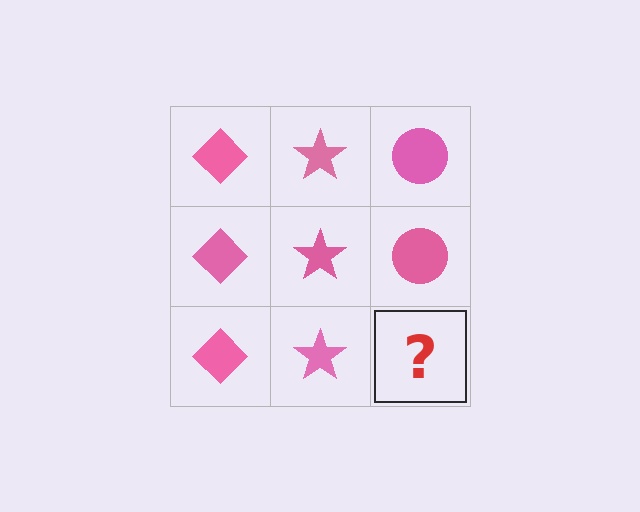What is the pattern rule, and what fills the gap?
The rule is that each column has a consistent shape. The gap should be filled with a pink circle.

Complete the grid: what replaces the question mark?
The question mark should be replaced with a pink circle.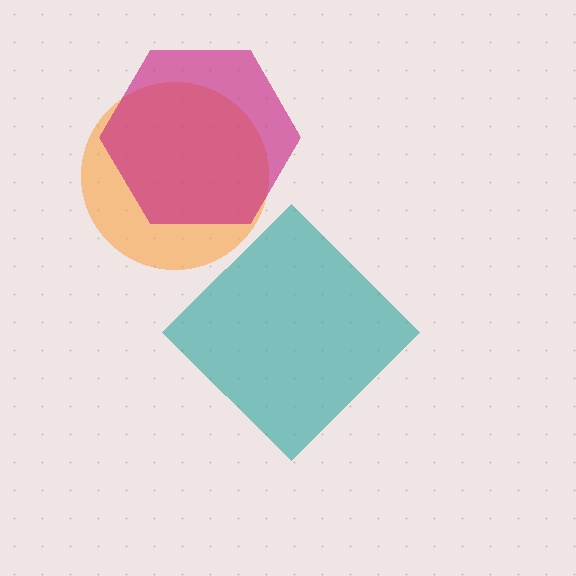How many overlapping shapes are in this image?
There are 3 overlapping shapes in the image.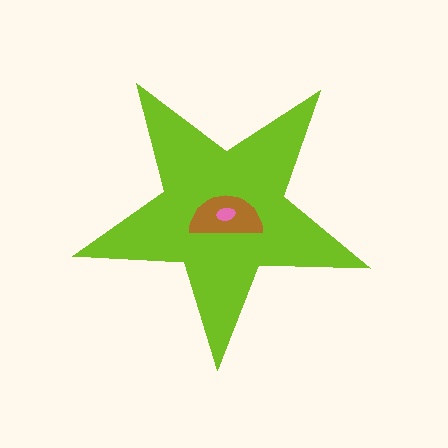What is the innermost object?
The pink ellipse.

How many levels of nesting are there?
3.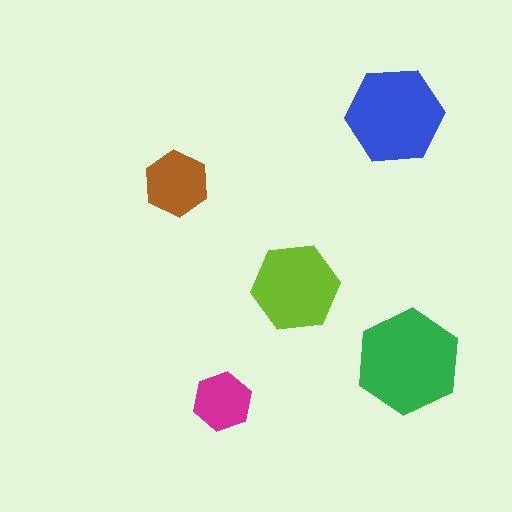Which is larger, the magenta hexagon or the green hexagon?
The green one.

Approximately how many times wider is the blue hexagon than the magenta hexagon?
About 1.5 times wider.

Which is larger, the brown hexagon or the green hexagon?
The green one.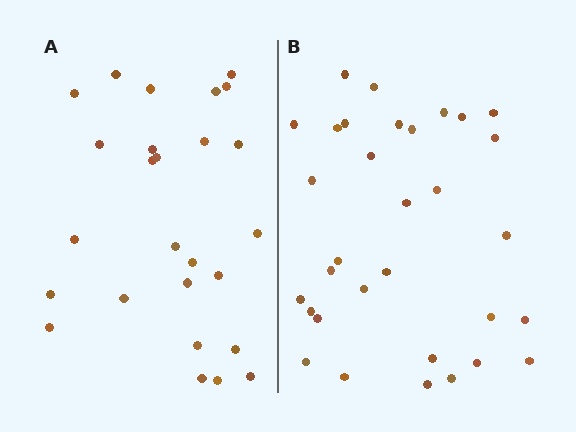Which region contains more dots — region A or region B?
Region B (the right region) has more dots.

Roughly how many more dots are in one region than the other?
Region B has about 6 more dots than region A.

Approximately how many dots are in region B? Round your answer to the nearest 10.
About 30 dots. (The exact count is 32, which rounds to 30.)